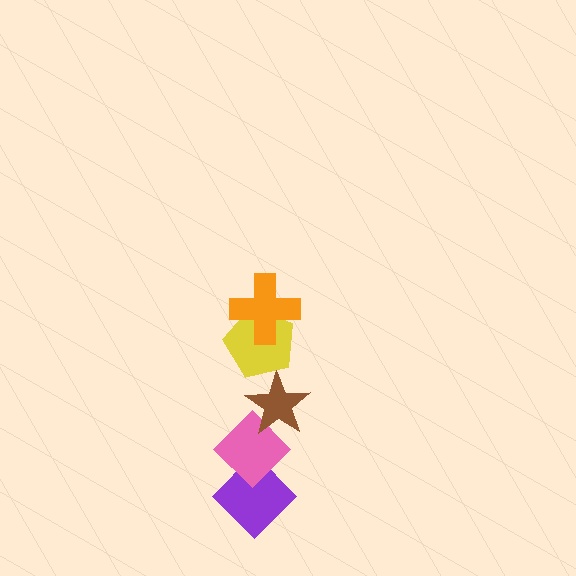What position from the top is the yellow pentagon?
The yellow pentagon is 2nd from the top.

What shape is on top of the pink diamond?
The brown star is on top of the pink diamond.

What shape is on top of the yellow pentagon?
The orange cross is on top of the yellow pentagon.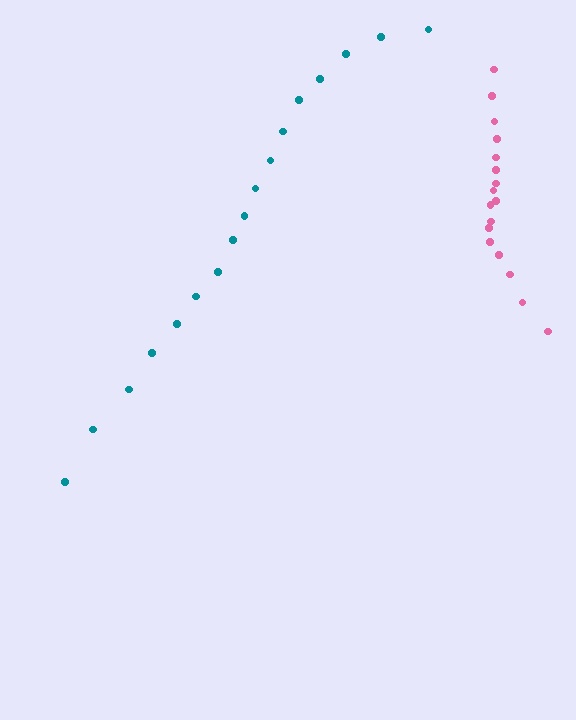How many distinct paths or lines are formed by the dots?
There are 2 distinct paths.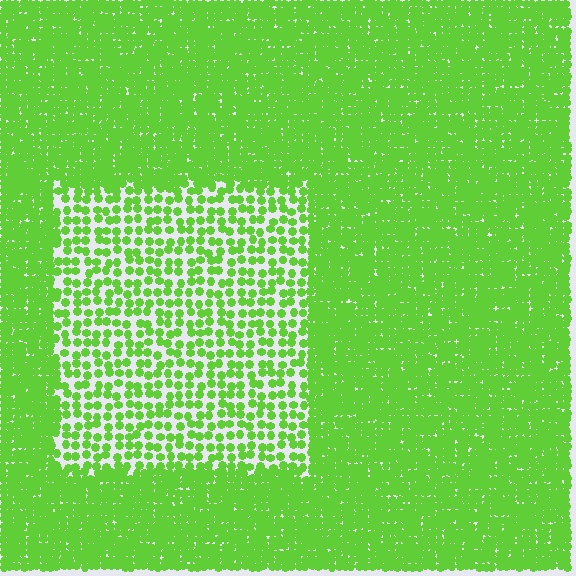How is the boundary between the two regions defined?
The boundary is defined by a change in element density (approximately 2.3x ratio). All elements are the same color, size, and shape.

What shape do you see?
I see a rectangle.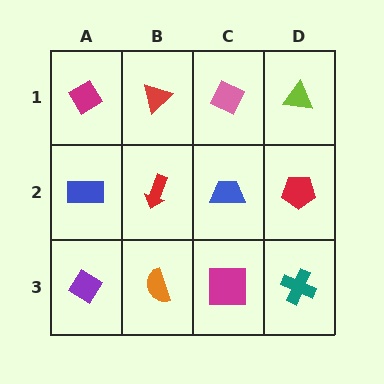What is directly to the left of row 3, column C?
An orange semicircle.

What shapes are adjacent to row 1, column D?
A red pentagon (row 2, column D), a pink diamond (row 1, column C).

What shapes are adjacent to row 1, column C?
A blue trapezoid (row 2, column C), a red triangle (row 1, column B), a lime triangle (row 1, column D).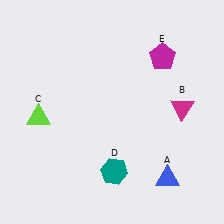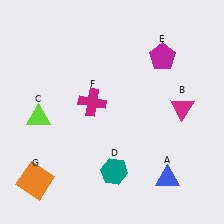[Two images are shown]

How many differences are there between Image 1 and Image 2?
There are 2 differences between the two images.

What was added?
A magenta cross (F), an orange square (G) were added in Image 2.